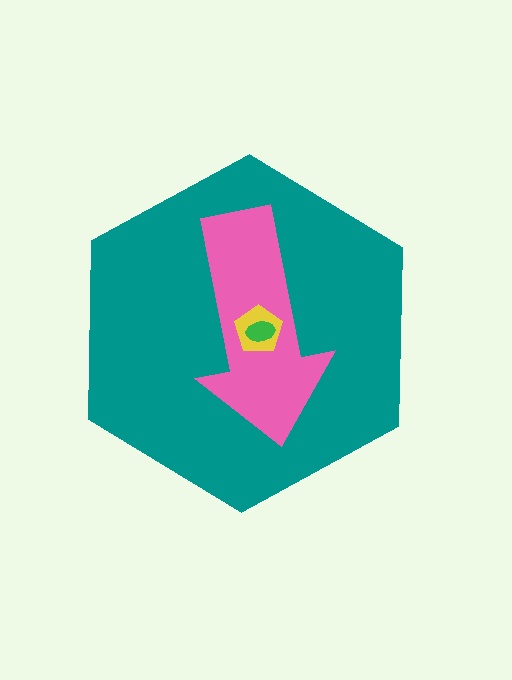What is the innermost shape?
The green ellipse.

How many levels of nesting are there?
4.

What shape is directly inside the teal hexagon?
The pink arrow.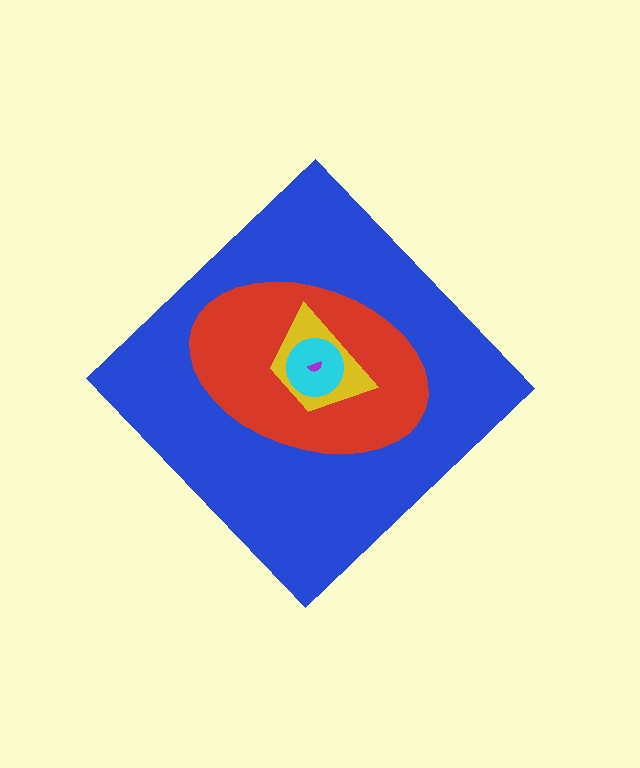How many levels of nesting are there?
5.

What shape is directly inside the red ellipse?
The yellow trapezoid.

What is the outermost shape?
The blue diamond.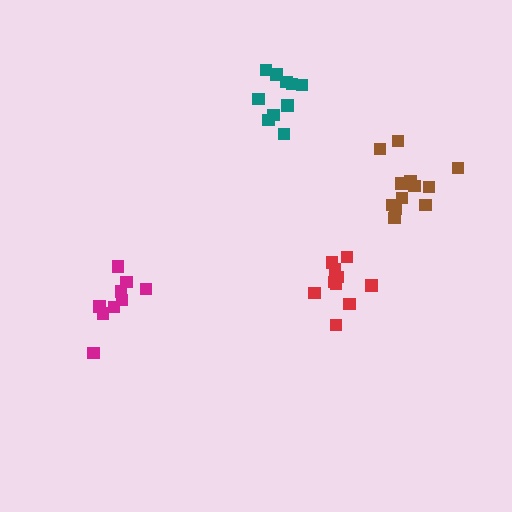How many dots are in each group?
Group 1: 12 dots, Group 2: 10 dots, Group 3: 9 dots, Group 4: 10 dots (41 total).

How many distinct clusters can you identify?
There are 4 distinct clusters.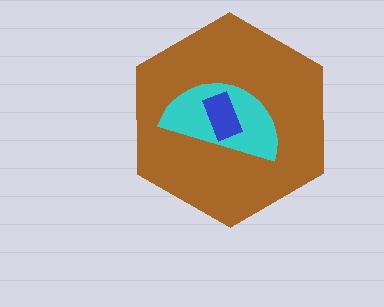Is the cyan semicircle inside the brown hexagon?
Yes.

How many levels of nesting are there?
3.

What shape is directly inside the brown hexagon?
The cyan semicircle.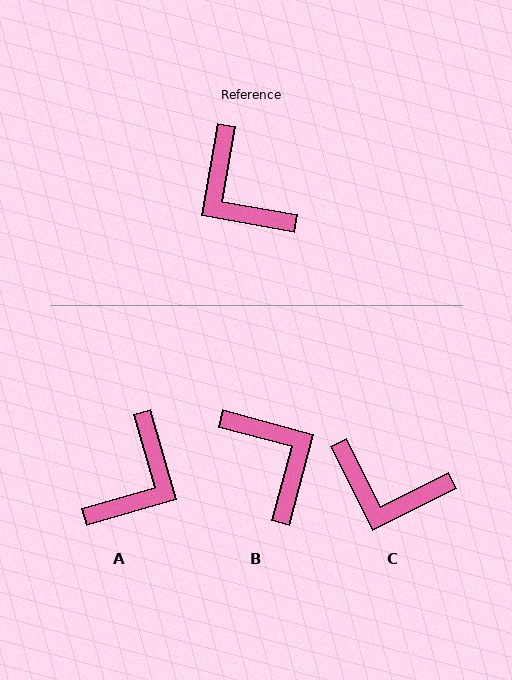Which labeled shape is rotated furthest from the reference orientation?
B, about 175 degrees away.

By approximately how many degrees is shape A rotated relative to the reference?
Approximately 116 degrees counter-clockwise.